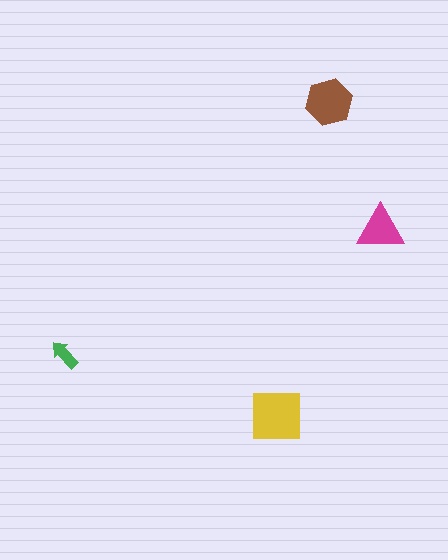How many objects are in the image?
There are 4 objects in the image.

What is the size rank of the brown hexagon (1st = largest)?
2nd.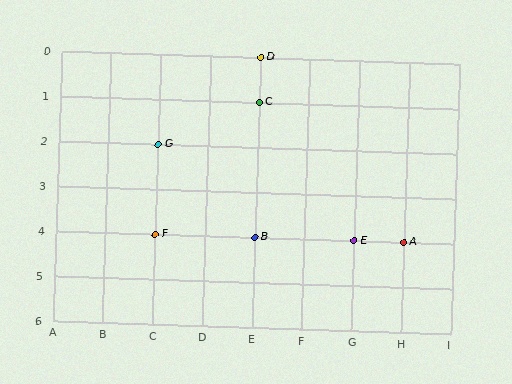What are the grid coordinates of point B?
Point B is at grid coordinates (E, 4).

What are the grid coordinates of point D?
Point D is at grid coordinates (E, 0).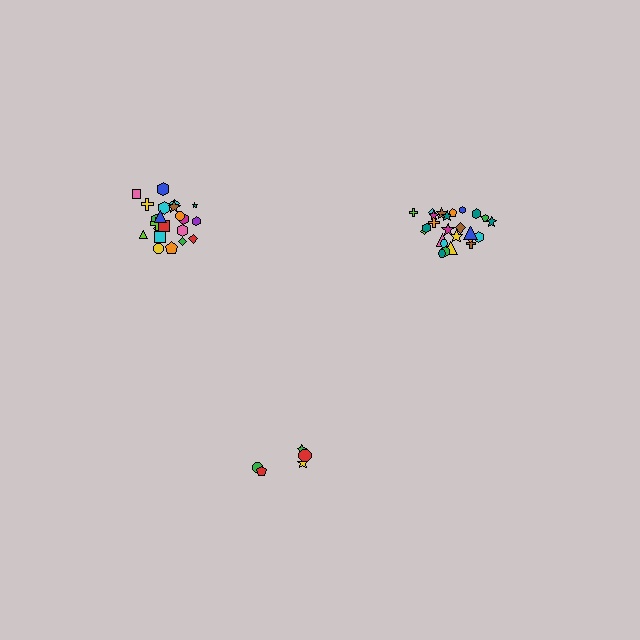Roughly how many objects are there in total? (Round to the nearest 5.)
Roughly 55 objects in total.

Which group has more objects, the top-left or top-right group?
The top-right group.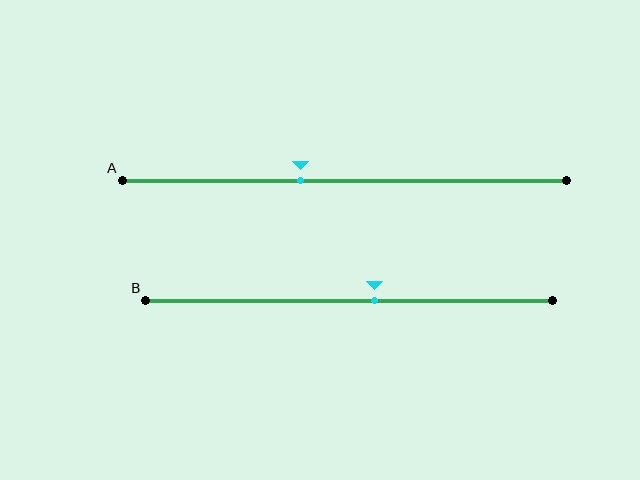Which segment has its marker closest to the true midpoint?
Segment B has its marker closest to the true midpoint.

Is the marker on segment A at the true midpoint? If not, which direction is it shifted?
No, the marker on segment A is shifted to the left by about 10% of the segment length.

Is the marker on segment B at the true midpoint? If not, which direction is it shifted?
No, the marker on segment B is shifted to the right by about 6% of the segment length.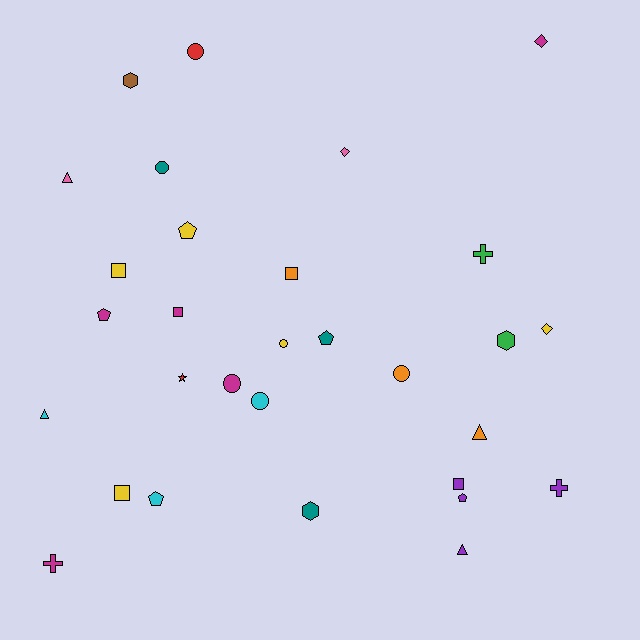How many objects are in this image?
There are 30 objects.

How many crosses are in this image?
There are 3 crosses.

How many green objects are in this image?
There are 2 green objects.